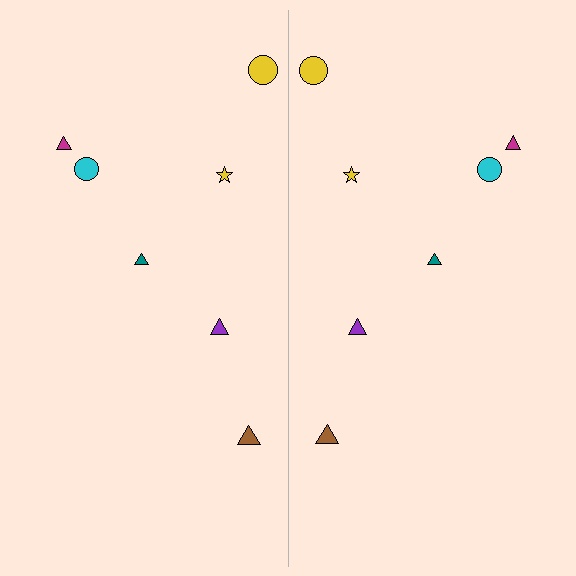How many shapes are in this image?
There are 14 shapes in this image.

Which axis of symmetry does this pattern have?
The pattern has a vertical axis of symmetry running through the center of the image.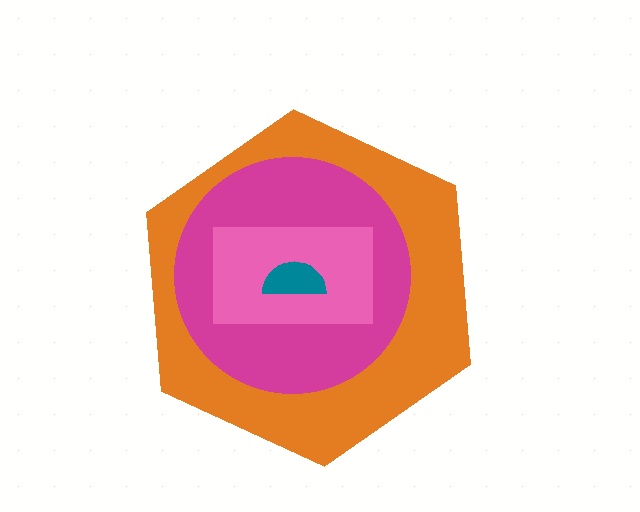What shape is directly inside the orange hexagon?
The magenta circle.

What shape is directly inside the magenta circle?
The pink rectangle.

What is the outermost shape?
The orange hexagon.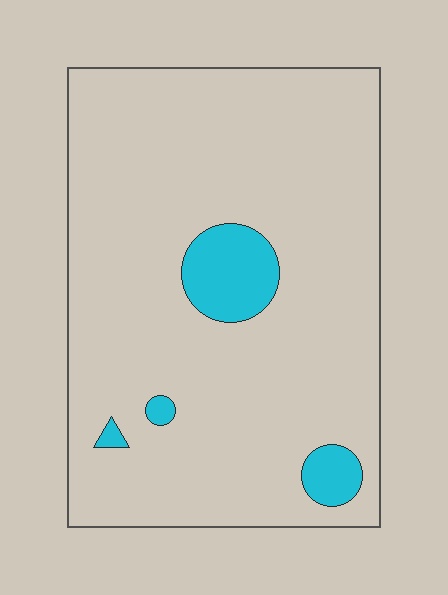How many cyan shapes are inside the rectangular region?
4.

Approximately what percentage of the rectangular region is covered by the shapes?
Approximately 10%.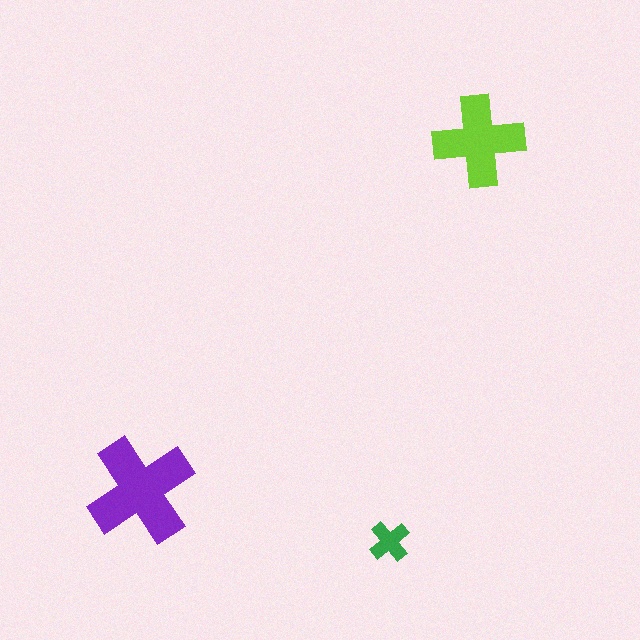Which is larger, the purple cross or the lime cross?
The purple one.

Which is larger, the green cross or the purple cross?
The purple one.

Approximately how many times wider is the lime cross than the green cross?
About 2 times wider.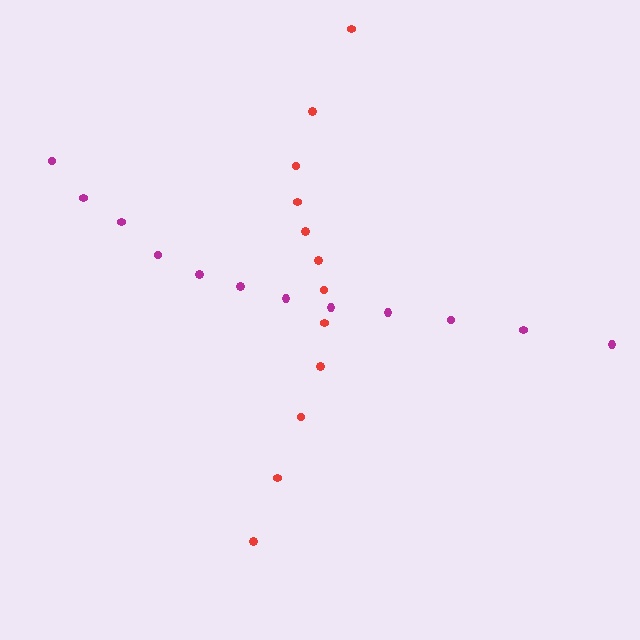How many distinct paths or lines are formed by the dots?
There are 2 distinct paths.